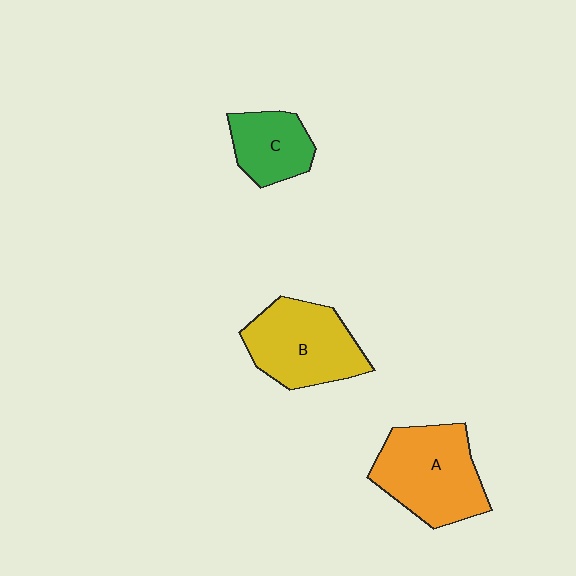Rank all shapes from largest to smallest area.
From largest to smallest: A (orange), B (yellow), C (green).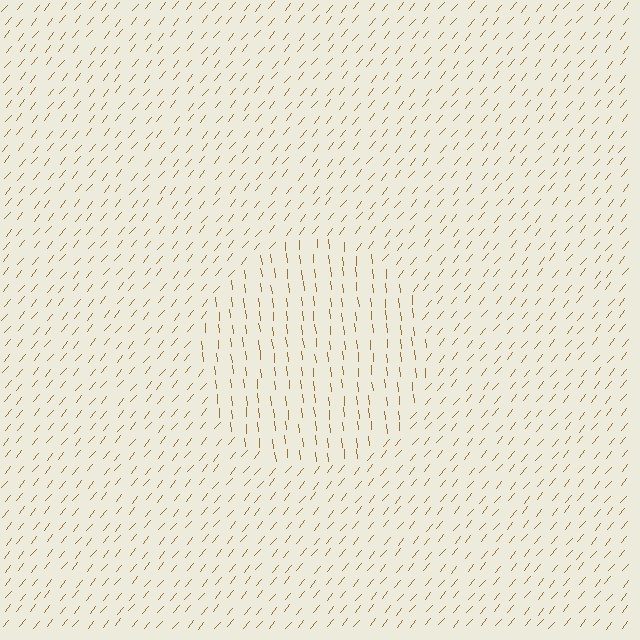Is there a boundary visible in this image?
Yes, there is a texture boundary formed by a change in line orientation.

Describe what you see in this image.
The image is filled with small brown line segments. A circle region in the image has lines oriented differently from the surrounding lines, creating a visible texture boundary.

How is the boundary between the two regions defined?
The boundary is defined purely by a change in line orientation (approximately 45 degrees difference). All lines are the same color and thickness.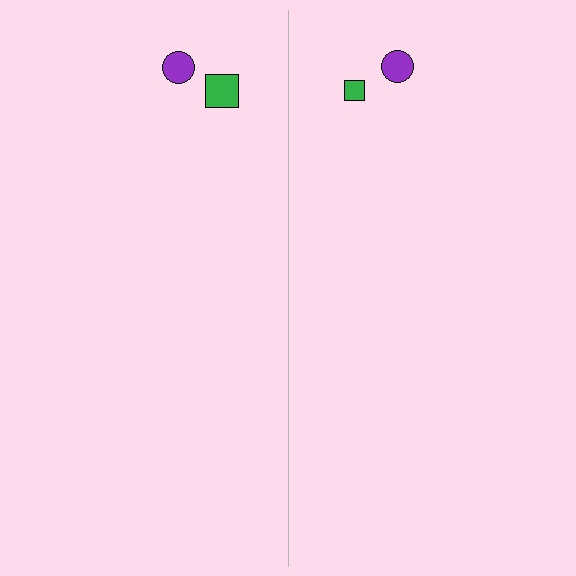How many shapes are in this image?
There are 4 shapes in this image.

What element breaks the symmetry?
The green square on the right side has a different size than its mirror counterpart.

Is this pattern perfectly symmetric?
No, the pattern is not perfectly symmetric. The green square on the right side has a different size than its mirror counterpart.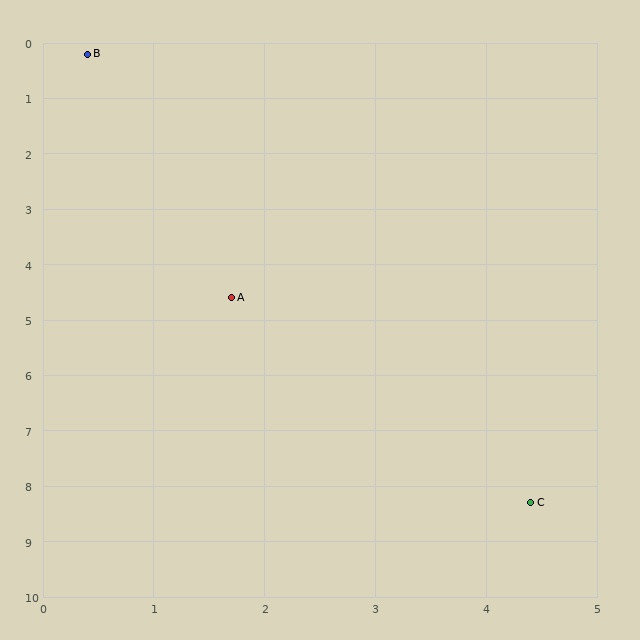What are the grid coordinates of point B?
Point B is at approximately (0.4, 0.2).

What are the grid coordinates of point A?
Point A is at approximately (1.7, 4.6).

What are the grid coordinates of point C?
Point C is at approximately (4.4, 8.3).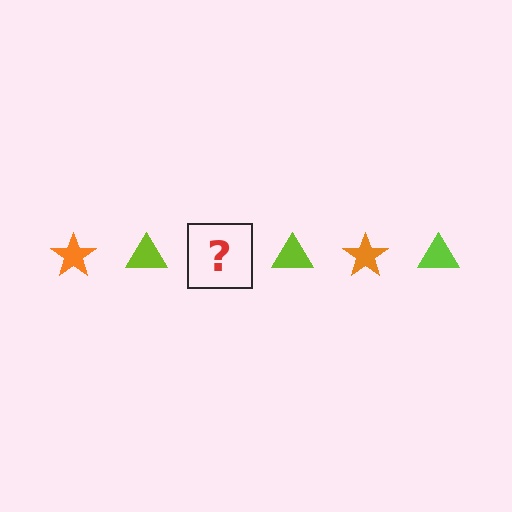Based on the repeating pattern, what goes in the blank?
The blank should be an orange star.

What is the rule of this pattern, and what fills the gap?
The rule is that the pattern alternates between orange star and lime triangle. The gap should be filled with an orange star.